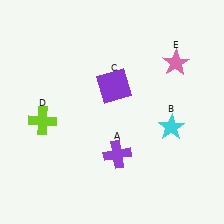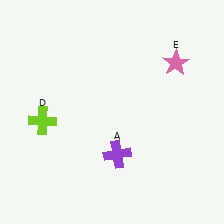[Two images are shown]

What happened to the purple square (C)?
The purple square (C) was removed in Image 2. It was in the top-right area of Image 1.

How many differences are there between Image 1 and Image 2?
There are 2 differences between the two images.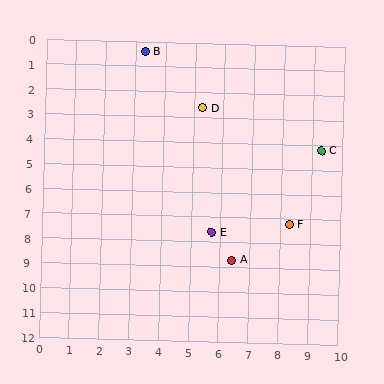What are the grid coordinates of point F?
Point F is at approximately (8.3, 7.2).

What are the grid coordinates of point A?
Point A is at approximately (6.4, 8.7).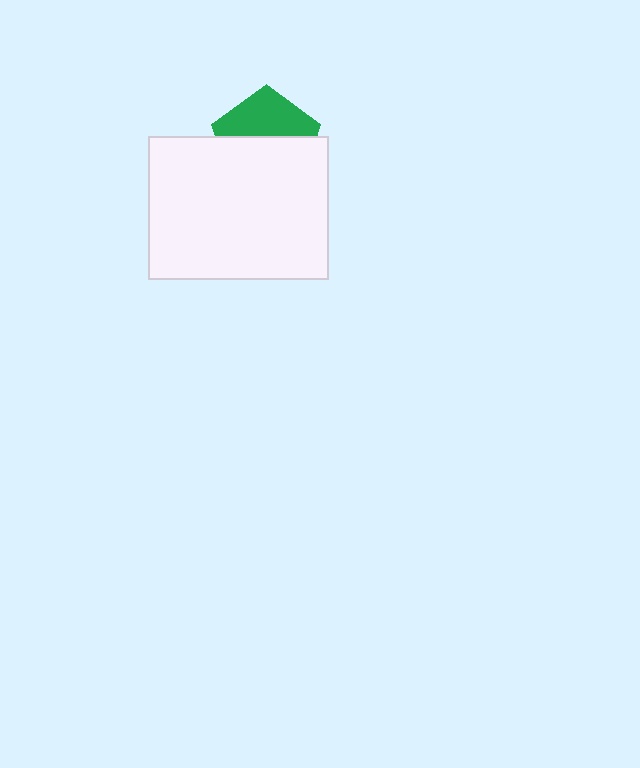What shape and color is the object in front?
The object in front is a white rectangle.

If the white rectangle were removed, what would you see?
You would see the complete green pentagon.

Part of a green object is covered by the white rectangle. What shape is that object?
It is a pentagon.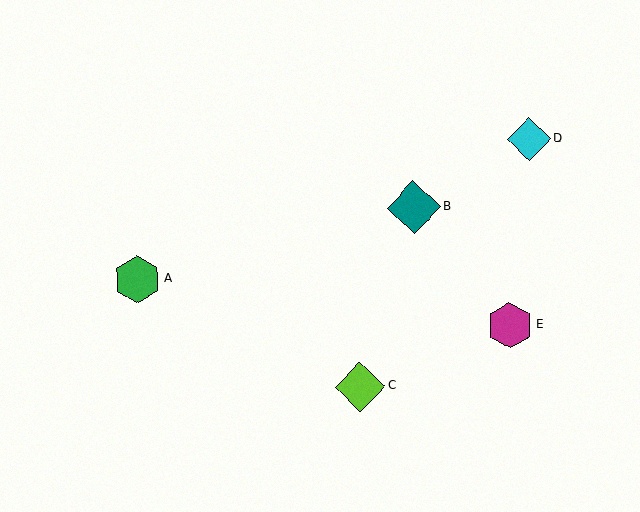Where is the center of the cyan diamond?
The center of the cyan diamond is at (529, 139).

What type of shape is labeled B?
Shape B is a teal diamond.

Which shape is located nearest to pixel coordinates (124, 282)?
The green hexagon (labeled A) at (137, 280) is nearest to that location.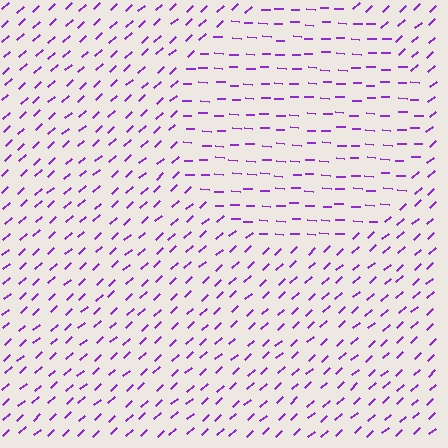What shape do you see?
I see a circle.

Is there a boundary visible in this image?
Yes, there is a texture boundary formed by a change in line orientation.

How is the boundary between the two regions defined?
The boundary is defined purely by a change in line orientation (approximately 45 degrees difference). All lines are the same color and thickness.